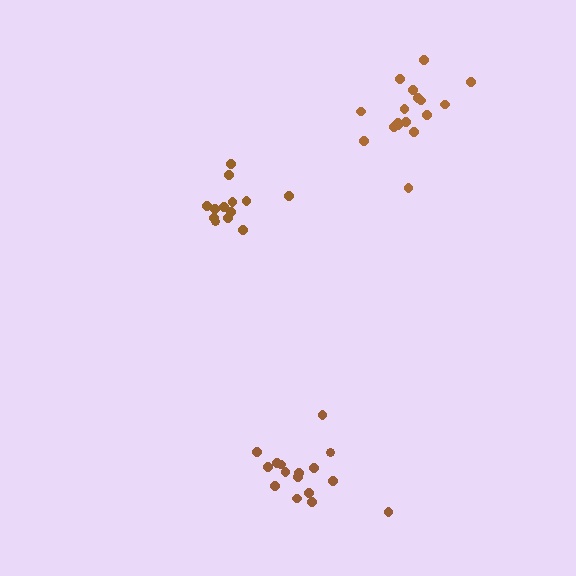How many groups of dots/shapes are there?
There are 3 groups.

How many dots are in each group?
Group 1: 17 dots, Group 2: 16 dots, Group 3: 14 dots (47 total).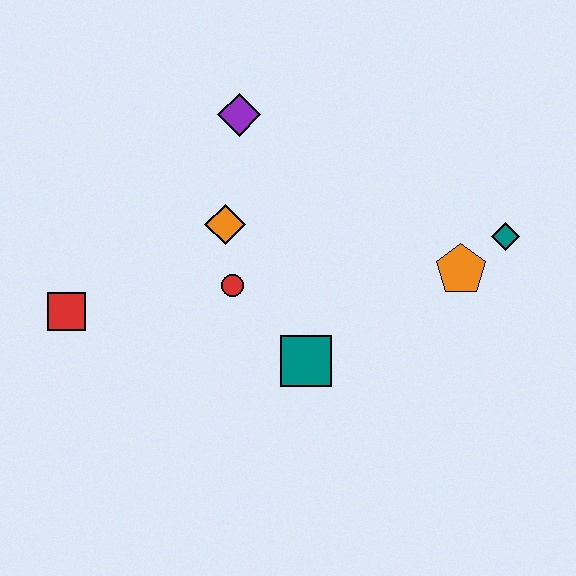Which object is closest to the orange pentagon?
The teal diamond is closest to the orange pentagon.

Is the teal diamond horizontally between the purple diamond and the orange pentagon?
No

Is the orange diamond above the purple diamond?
No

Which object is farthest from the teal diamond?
The red square is farthest from the teal diamond.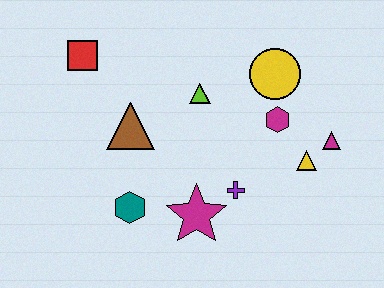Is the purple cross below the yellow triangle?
Yes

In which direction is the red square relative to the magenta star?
The red square is above the magenta star.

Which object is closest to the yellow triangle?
The magenta triangle is closest to the yellow triangle.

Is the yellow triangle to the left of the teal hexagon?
No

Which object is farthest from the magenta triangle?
The red square is farthest from the magenta triangle.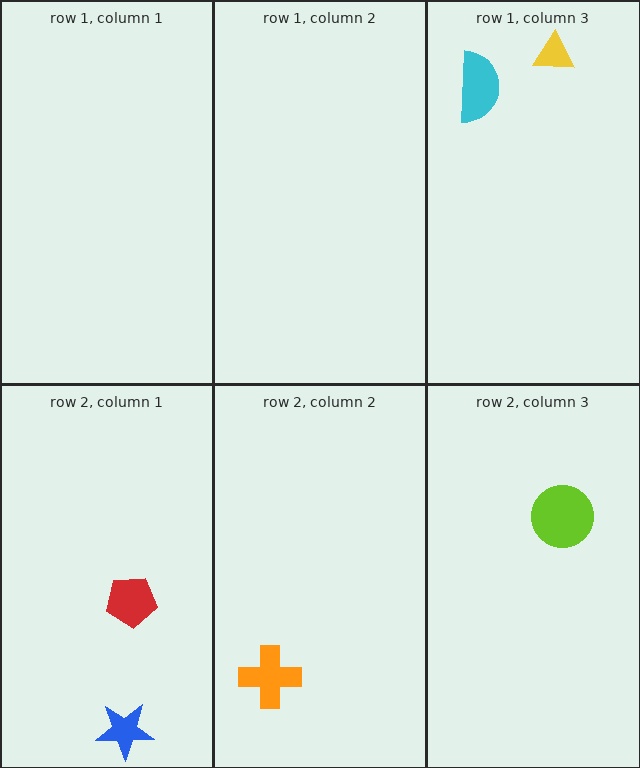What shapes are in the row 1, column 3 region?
The yellow triangle, the cyan semicircle.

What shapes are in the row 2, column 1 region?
The red pentagon, the blue star.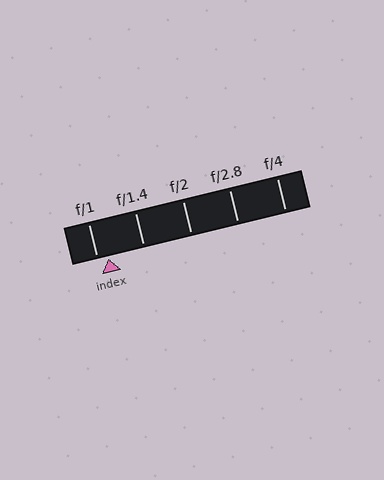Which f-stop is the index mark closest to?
The index mark is closest to f/1.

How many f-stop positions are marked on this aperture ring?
There are 5 f-stop positions marked.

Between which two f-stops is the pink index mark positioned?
The index mark is between f/1 and f/1.4.